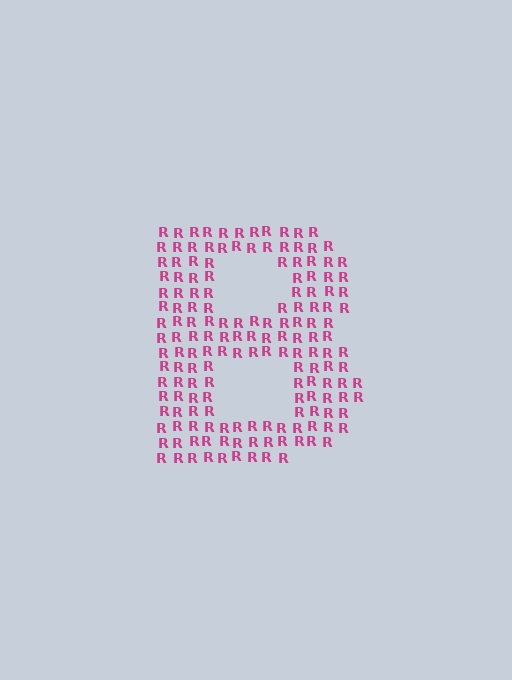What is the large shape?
The large shape is the letter B.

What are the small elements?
The small elements are letter R's.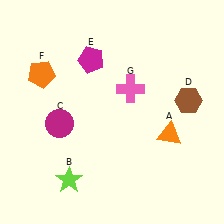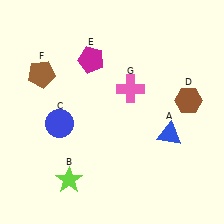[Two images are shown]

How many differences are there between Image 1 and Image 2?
There are 3 differences between the two images.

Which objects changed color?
A changed from orange to blue. C changed from magenta to blue. F changed from orange to brown.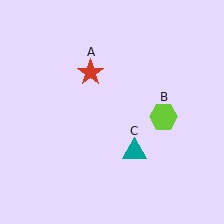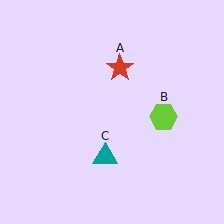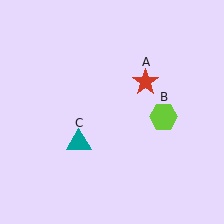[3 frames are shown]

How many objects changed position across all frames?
2 objects changed position: red star (object A), teal triangle (object C).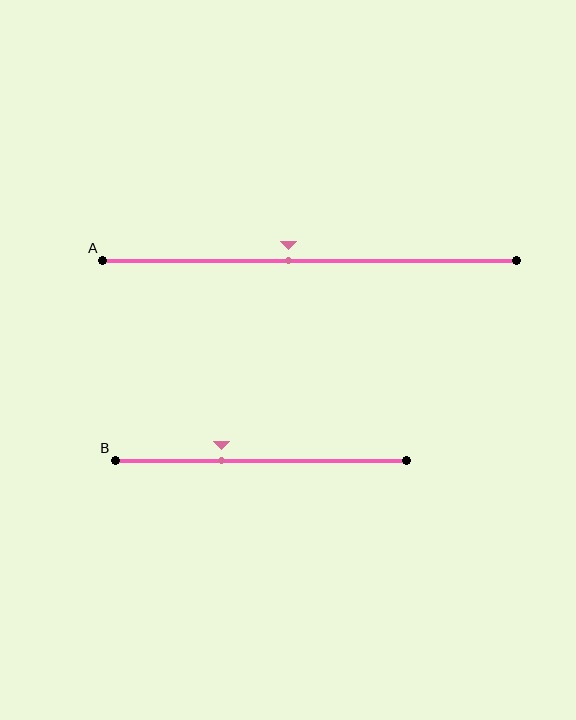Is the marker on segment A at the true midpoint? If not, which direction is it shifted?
No, the marker on segment A is shifted to the left by about 5% of the segment length.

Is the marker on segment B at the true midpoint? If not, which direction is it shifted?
No, the marker on segment B is shifted to the left by about 13% of the segment length.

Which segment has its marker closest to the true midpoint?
Segment A has its marker closest to the true midpoint.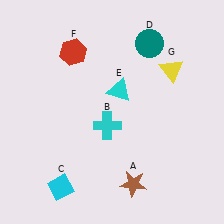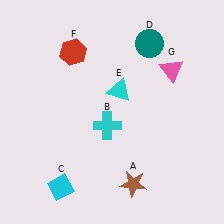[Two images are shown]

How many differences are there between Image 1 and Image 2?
There is 1 difference between the two images.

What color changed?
The triangle (G) changed from yellow in Image 1 to pink in Image 2.